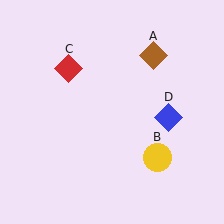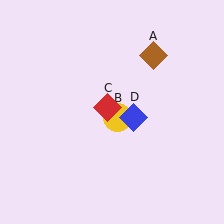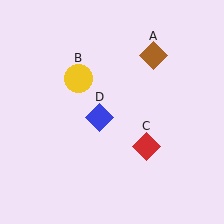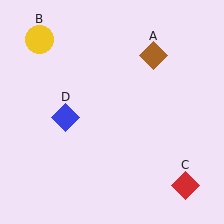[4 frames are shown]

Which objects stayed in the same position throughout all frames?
Brown diamond (object A) remained stationary.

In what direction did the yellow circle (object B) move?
The yellow circle (object B) moved up and to the left.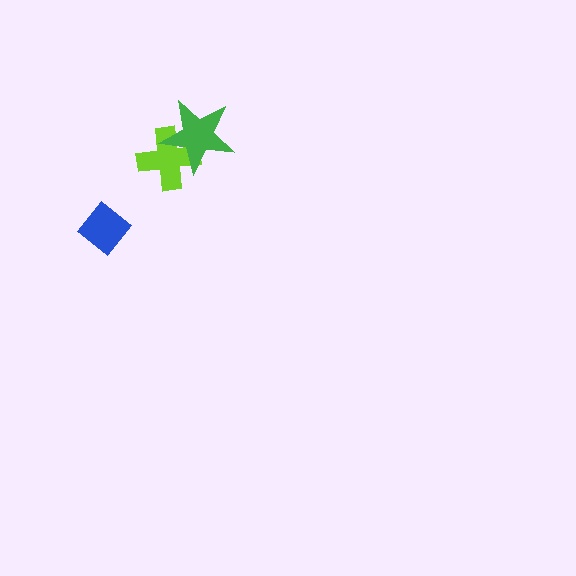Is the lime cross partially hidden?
Yes, it is partially covered by another shape.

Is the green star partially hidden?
No, no other shape covers it.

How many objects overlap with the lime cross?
1 object overlaps with the lime cross.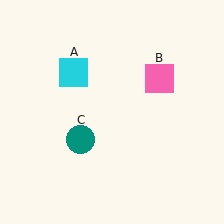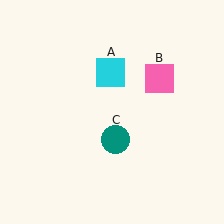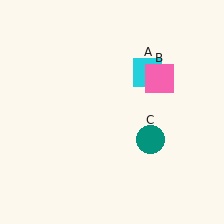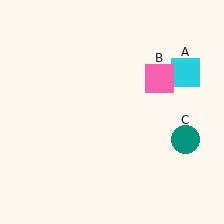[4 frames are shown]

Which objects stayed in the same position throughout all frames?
Pink square (object B) remained stationary.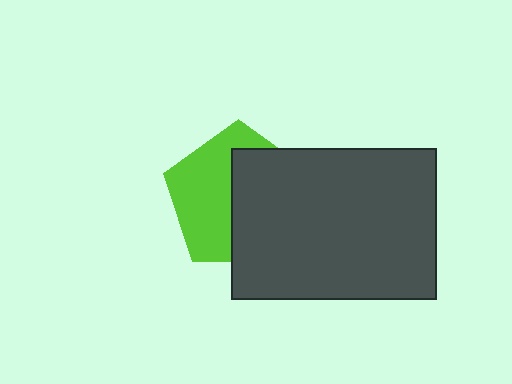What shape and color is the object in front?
The object in front is a dark gray rectangle.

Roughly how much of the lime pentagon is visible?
About half of it is visible (roughly 48%).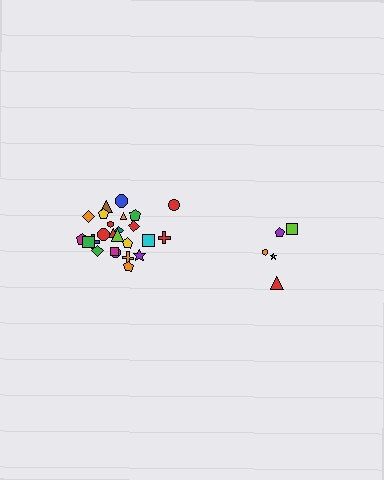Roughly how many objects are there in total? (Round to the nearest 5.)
Roughly 30 objects in total.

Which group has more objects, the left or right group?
The left group.